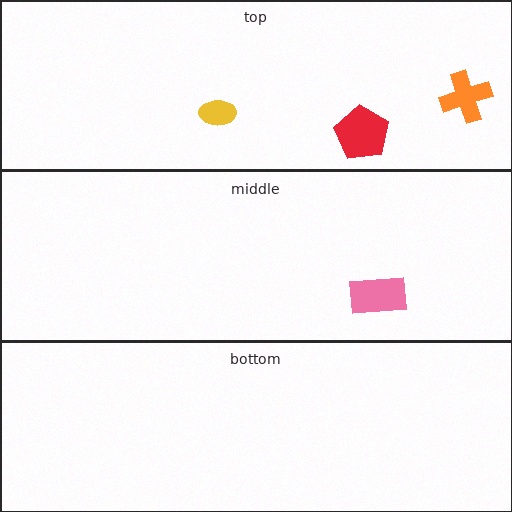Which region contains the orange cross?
The top region.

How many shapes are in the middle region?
1.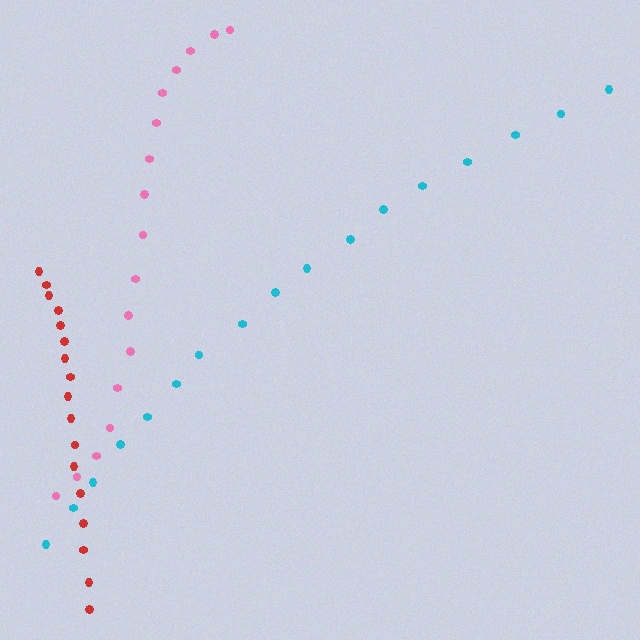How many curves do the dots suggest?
There are 3 distinct paths.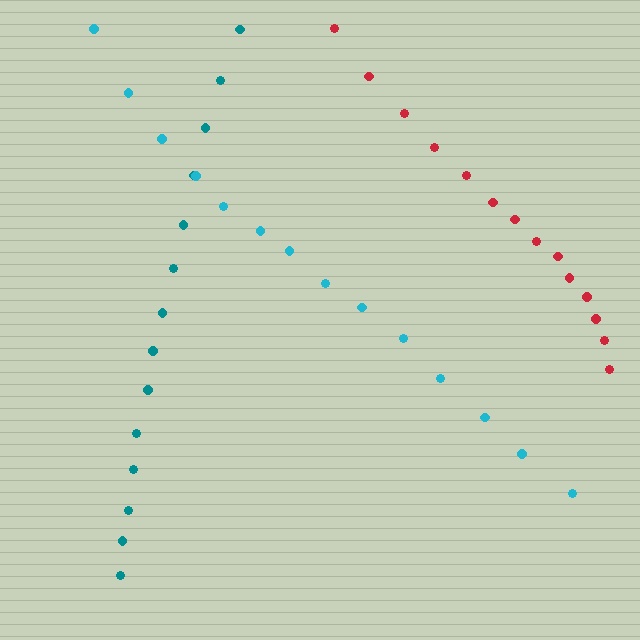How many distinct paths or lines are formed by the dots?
There are 3 distinct paths.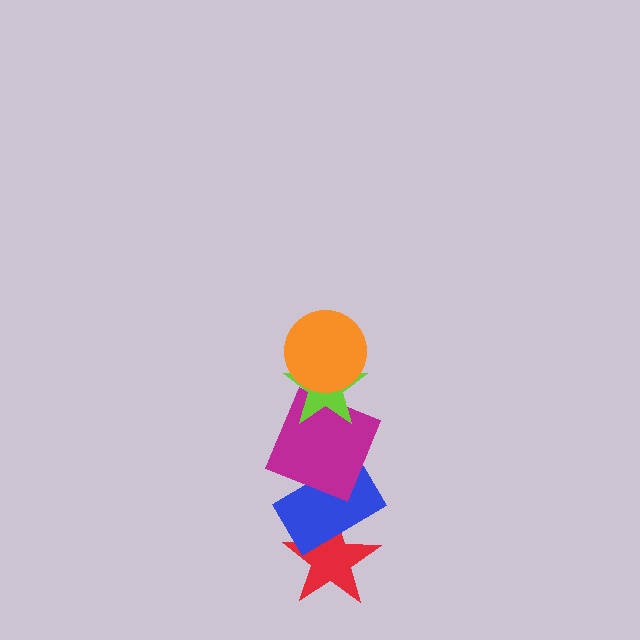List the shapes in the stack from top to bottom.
From top to bottom: the orange circle, the lime star, the magenta square, the blue rectangle, the red star.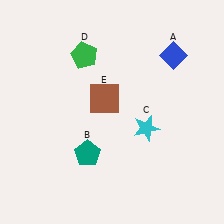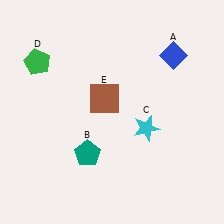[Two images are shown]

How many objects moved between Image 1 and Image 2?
1 object moved between the two images.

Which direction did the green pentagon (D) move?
The green pentagon (D) moved left.